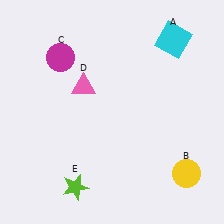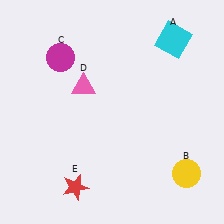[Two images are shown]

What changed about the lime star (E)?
In Image 1, E is lime. In Image 2, it changed to red.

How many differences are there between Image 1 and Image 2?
There is 1 difference between the two images.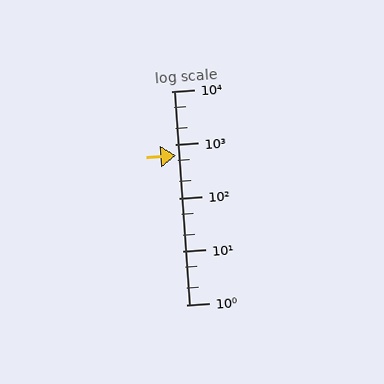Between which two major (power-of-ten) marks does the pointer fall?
The pointer is between 100 and 1000.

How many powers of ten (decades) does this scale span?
The scale spans 4 decades, from 1 to 10000.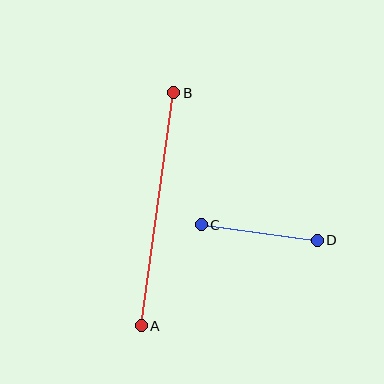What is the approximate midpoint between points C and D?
The midpoint is at approximately (259, 233) pixels.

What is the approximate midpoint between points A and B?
The midpoint is at approximately (158, 209) pixels.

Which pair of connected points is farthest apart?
Points A and B are farthest apart.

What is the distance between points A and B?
The distance is approximately 235 pixels.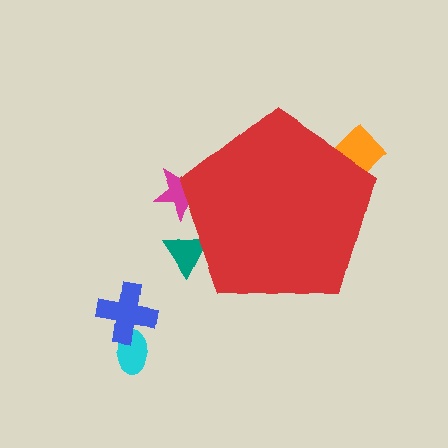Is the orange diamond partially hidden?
Yes, the orange diamond is partially hidden behind the red pentagon.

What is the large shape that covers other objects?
A red pentagon.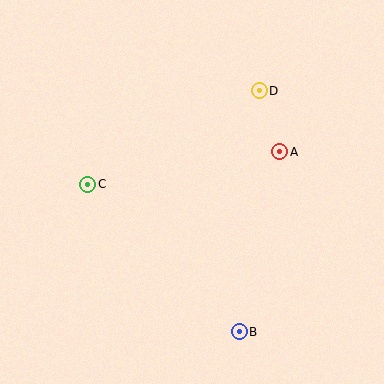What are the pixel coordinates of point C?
Point C is at (88, 184).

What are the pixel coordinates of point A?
Point A is at (280, 152).